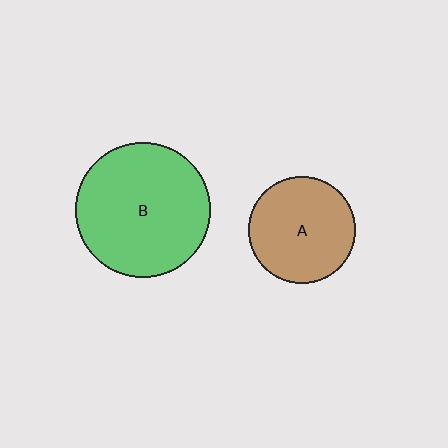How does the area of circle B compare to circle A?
Approximately 1.6 times.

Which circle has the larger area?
Circle B (green).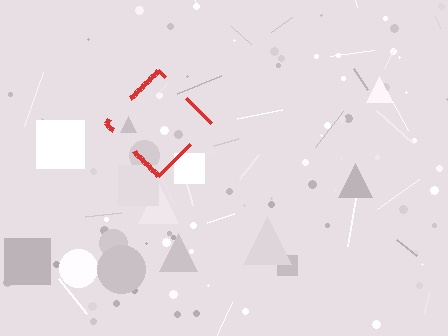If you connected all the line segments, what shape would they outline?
They would outline a diamond.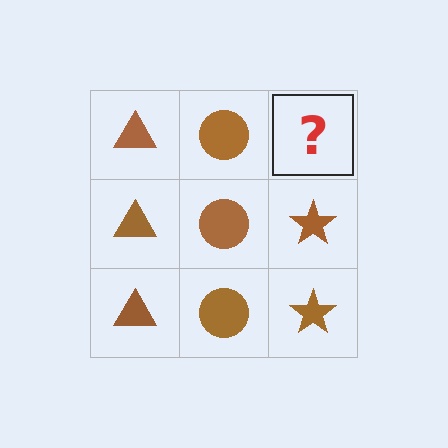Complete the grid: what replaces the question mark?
The question mark should be replaced with a brown star.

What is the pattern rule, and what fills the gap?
The rule is that each column has a consistent shape. The gap should be filled with a brown star.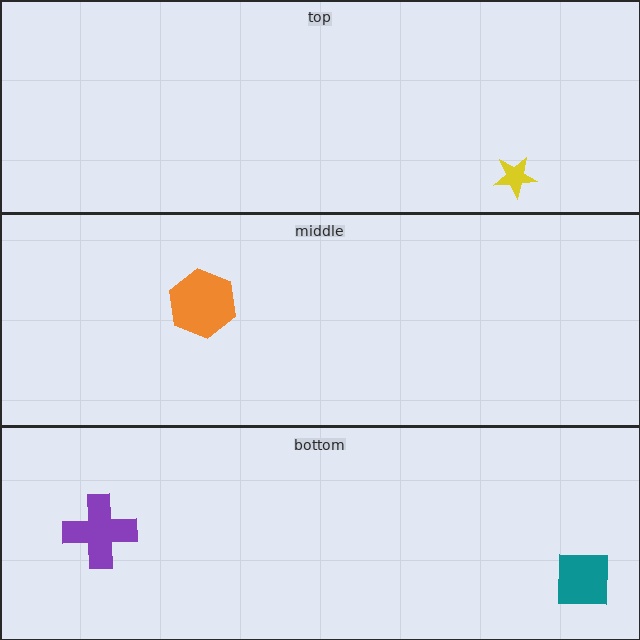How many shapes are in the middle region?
1.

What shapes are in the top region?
The yellow star.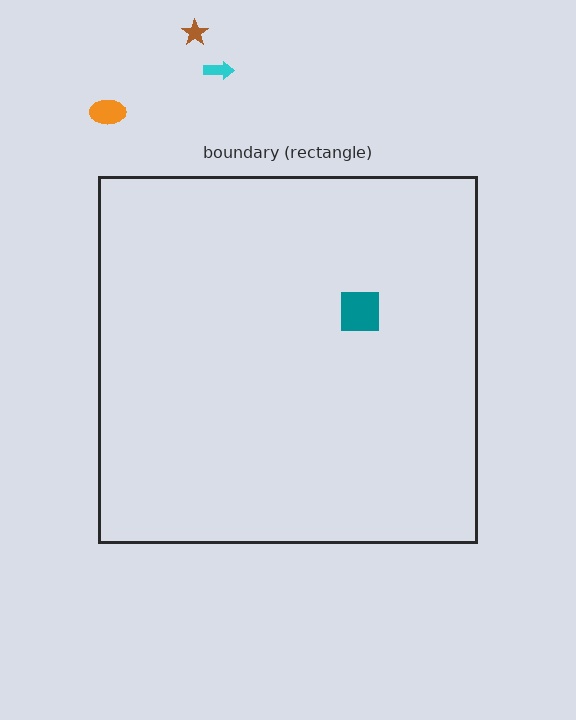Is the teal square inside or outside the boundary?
Inside.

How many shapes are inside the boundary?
1 inside, 3 outside.